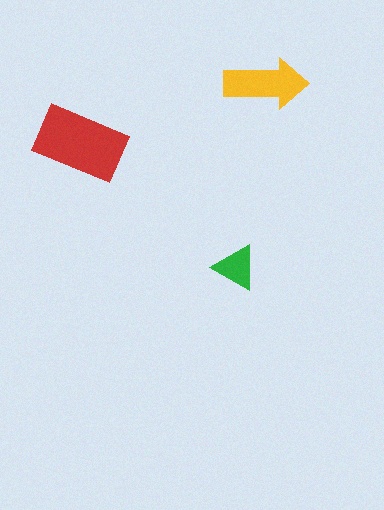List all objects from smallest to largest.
The green triangle, the yellow arrow, the red rectangle.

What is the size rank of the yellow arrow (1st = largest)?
2nd.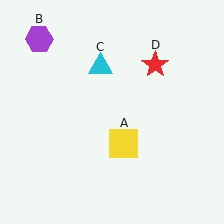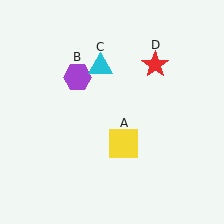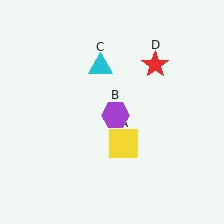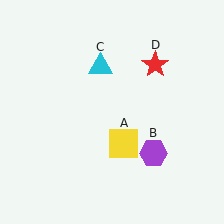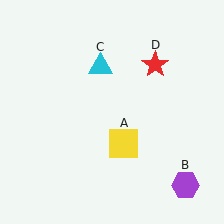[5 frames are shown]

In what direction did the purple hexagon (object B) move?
The purple hexagon (object B) moved down and to the right.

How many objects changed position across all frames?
1 object changed position: purple hexagon (object B).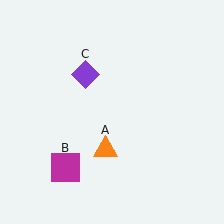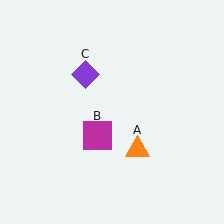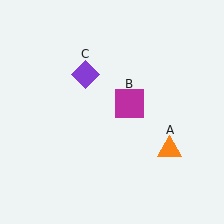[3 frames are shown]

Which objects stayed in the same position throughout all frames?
Purple diamond (object C) remained stationary.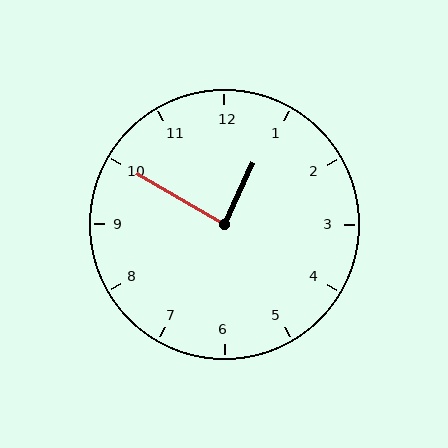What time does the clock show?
12:50.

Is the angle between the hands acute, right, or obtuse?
It is right.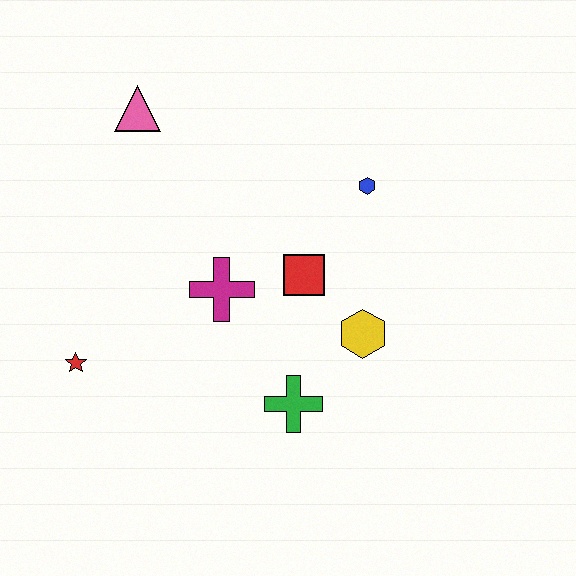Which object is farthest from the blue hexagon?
The red star is farthest from the blue hexagon.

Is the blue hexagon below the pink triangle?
Yes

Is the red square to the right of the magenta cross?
Yes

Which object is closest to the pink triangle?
The magenta cross is closest to the pink triangle.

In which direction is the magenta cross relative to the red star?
The magenta cross is to the right of the red star.